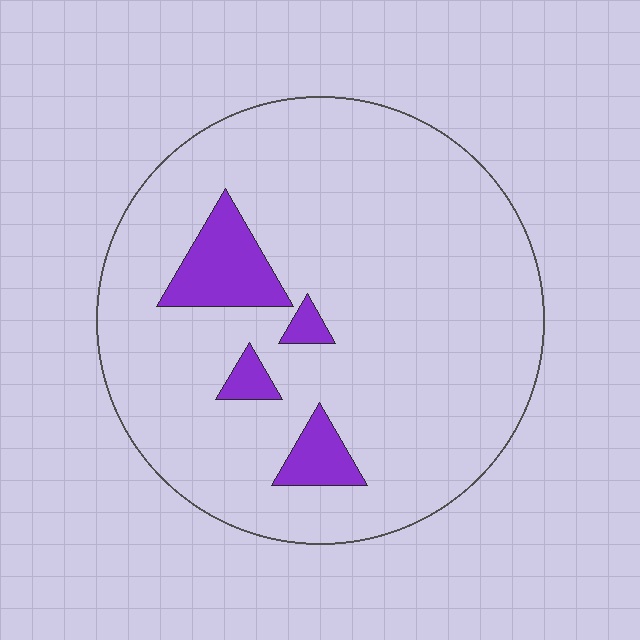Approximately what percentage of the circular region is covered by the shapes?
Approximately 10%.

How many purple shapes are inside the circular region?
4.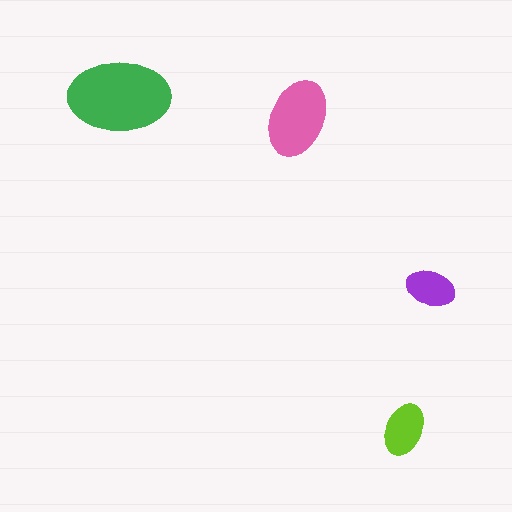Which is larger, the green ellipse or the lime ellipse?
The green one.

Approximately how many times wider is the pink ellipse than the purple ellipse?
About 1.5 times wider.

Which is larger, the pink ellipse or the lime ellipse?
The pink one.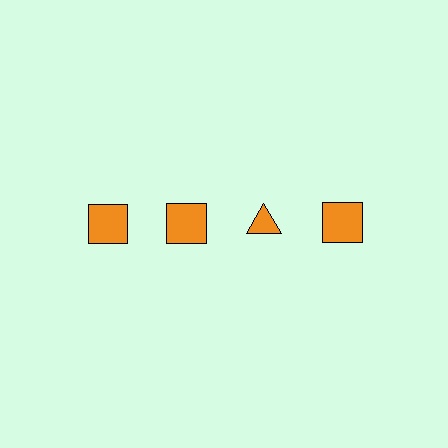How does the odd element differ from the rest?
It has a different shape: triangle instead of square.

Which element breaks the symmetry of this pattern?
The orange triangle in the top row, center column breaks the symmetry. All other shapes are orange squares.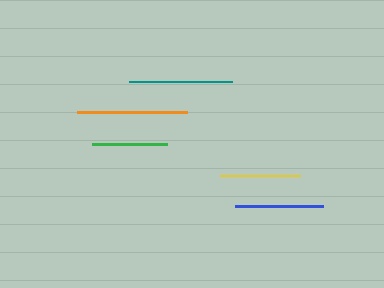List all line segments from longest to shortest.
From longest to shortest: orange, teal, blue, yellow, green.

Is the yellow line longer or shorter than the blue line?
The blue line is longer than the yellow line.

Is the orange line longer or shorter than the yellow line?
The orange line is longer than the yellow line.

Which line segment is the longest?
The orange line is the longest at approximately 110 pixels.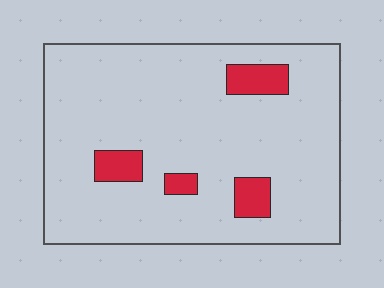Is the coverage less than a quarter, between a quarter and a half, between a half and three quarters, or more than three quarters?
Less than a quarter.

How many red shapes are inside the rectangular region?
4.